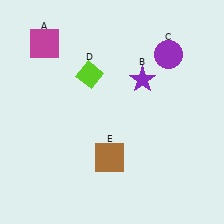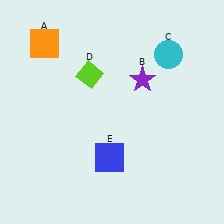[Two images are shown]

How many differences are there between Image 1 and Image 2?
There are 3 differences between the two images.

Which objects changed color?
A changed from magenta to orange. C changed from purple to cyan. E changed from brown to blue.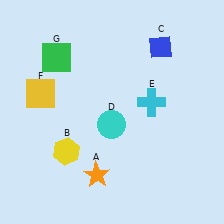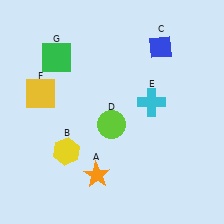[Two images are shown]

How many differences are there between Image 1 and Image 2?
There is 1 difference between the two images.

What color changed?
The circle (D) changed from cyan in Image 1 to lime in Image 2.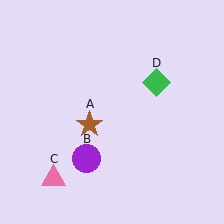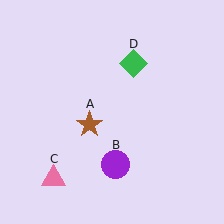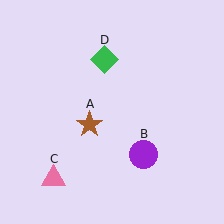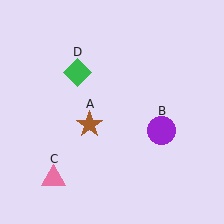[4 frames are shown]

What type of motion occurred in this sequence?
The purple circle (object B), green diamond (object D) rotated counterclockwise around the center of the scene.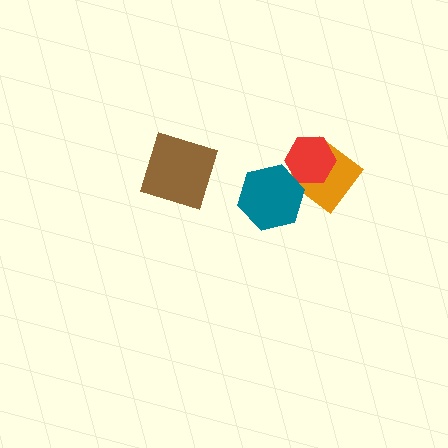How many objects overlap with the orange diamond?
2 objects overlap with the orange diamond.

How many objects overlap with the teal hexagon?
2 objects overlap with the teal hexagon.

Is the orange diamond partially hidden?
Yes, it is partially covered by another shape.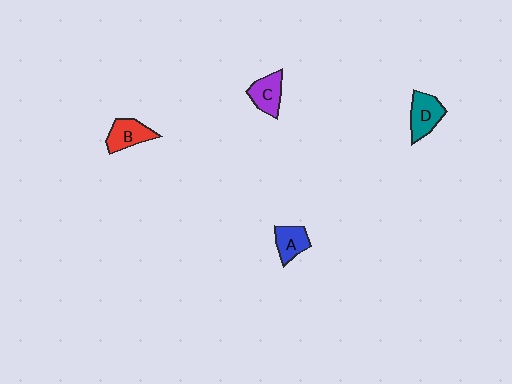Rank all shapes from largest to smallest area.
From largest to smallest: D (teal), B (red), C (purple), A (blue).